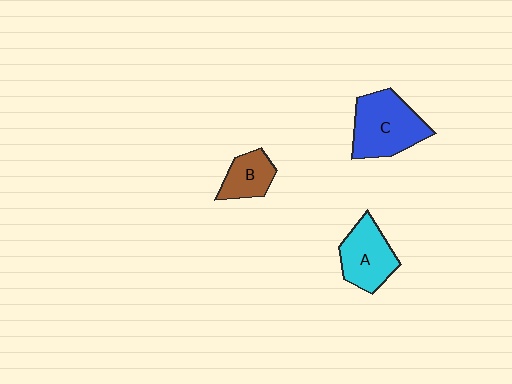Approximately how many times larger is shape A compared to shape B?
Approximately 1.5 times.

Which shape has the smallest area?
Shape B (brown).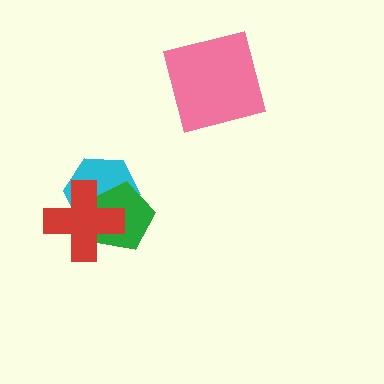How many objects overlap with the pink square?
0 objects overlap with the pink square.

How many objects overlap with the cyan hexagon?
2 objects overlap with the cyan hexagon.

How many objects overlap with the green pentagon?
2 objects overlap with the green pentagon.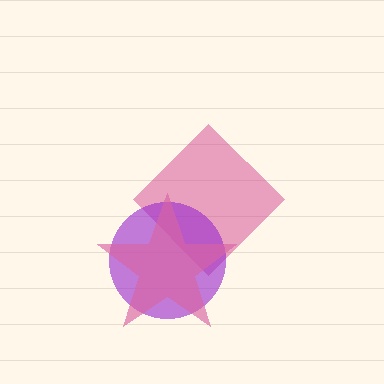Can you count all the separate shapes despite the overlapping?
Yes, there are 3 separate shapes.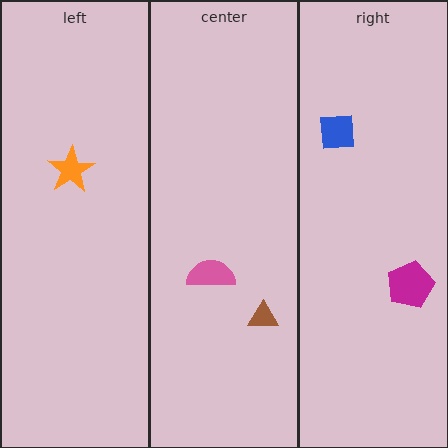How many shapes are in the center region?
2.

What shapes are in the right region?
The blue square, the magenta pentagon.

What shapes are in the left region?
The orange star.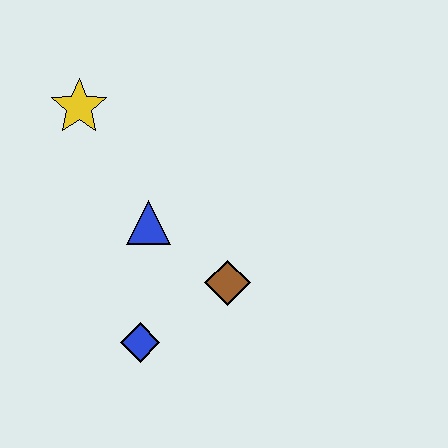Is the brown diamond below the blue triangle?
Yes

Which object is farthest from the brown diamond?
The yellow star is farthest from the brown diamond.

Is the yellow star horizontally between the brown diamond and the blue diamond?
No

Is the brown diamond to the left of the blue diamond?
No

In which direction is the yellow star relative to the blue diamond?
The yellow star is above the blue diamond.